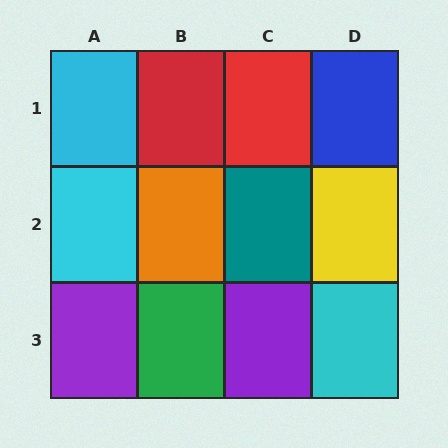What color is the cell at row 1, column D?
Blue.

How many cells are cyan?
3 cells are cyan.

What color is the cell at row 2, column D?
Yellow.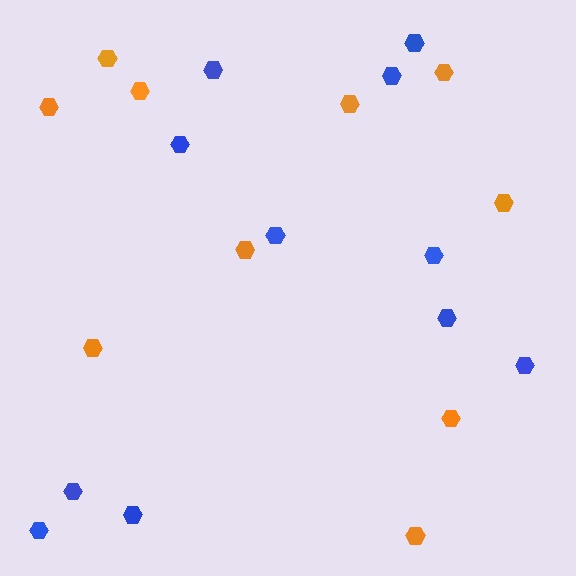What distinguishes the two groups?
There are 2 groups: one group of blue hexagons (11) and one group of orange hexagons (10).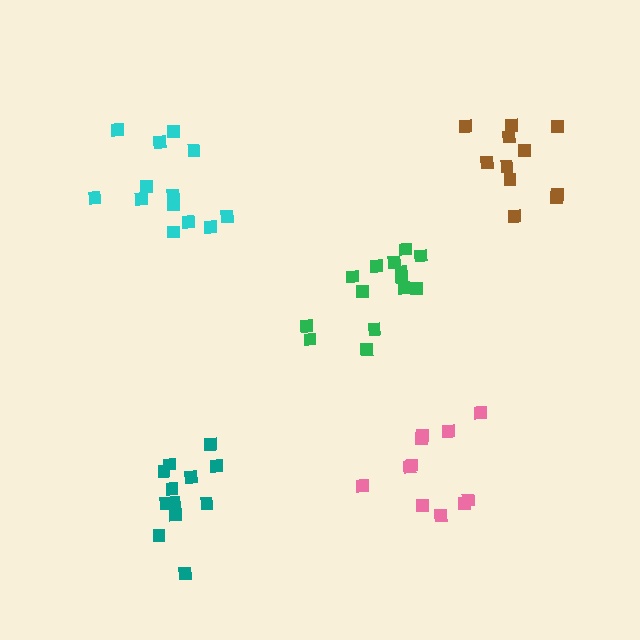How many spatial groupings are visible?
There are 5 spatial groupings.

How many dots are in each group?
Group 1: 13 dots, Group 2: 11 dots, Group 3: 11 dots, Group 4: 14 dots, Group 5: 12 dots (61 total).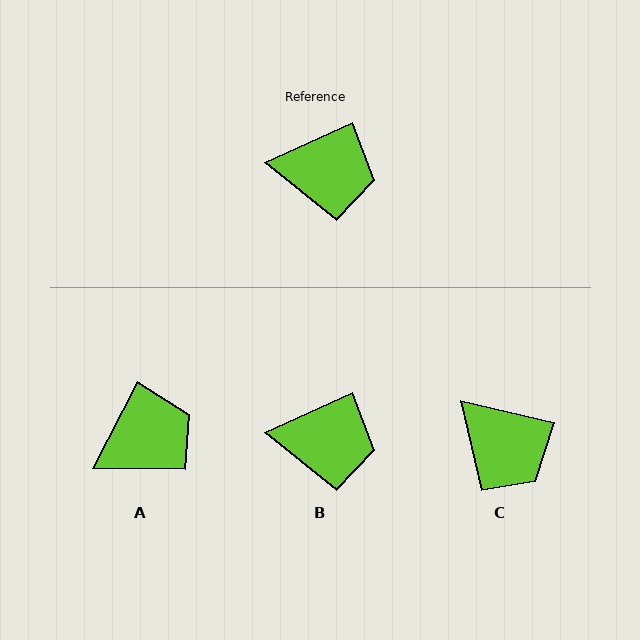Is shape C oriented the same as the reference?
No, it is off by about 38 degrees.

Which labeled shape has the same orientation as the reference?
B.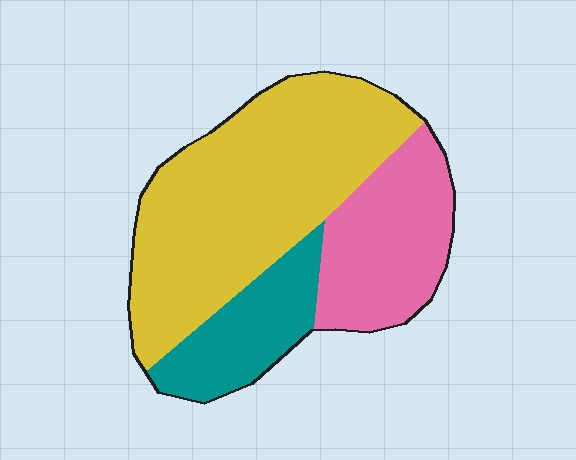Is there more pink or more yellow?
Yellow.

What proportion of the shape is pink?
Pink takes up about one quarter (1/4) of the shape.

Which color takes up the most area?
Yellow, at roughly 55%.